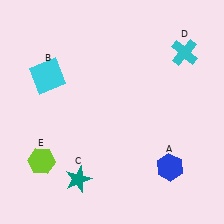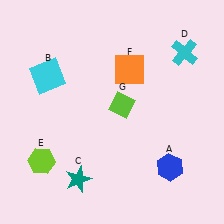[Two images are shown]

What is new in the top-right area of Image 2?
An orange square (F) was added in the top-right area of Image 2.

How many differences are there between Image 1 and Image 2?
There are 2 differences between the two images.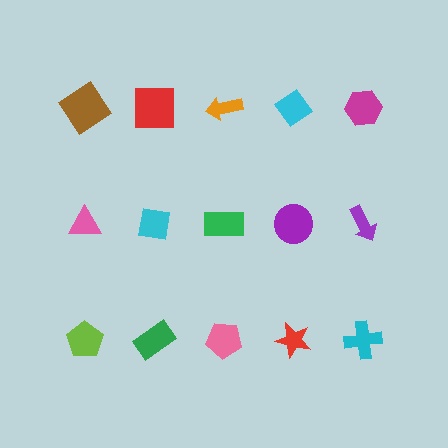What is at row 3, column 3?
A pink pentagon.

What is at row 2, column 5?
A purple arrow.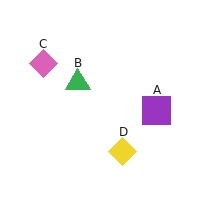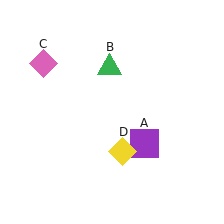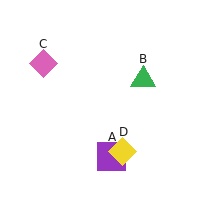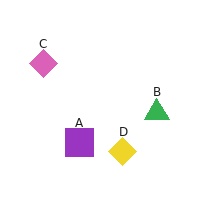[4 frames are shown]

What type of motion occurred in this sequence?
The purple square (object A), green triangle (object B) rotated clockwise around the center of the scene.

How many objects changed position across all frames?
2 objects changed position: purple square (object A), green triangle (object B).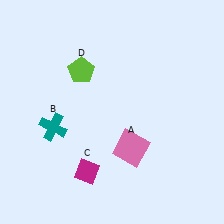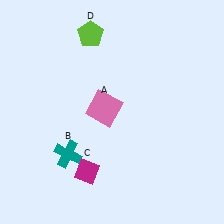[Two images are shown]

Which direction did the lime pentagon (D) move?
The lime pentagon (D) moved up.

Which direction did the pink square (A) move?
The pink square (A) moved up.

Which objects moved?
The objects that moved are: the pink square (A), the teal cross (B), the lime pentagon (D).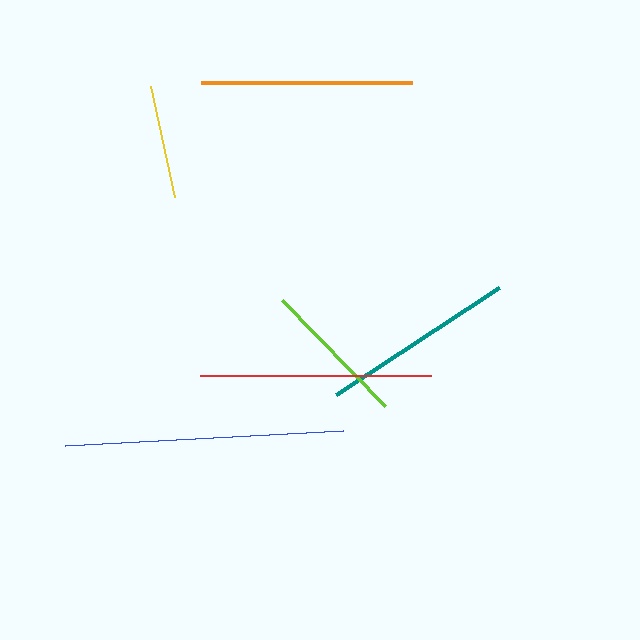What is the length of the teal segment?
The teal segment is approximately 196 pixels long.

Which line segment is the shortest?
The yellow line is the shortest at approximately 114 pixels.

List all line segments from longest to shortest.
From longest to shortest: blue, red, orange, teal, lime, yellow.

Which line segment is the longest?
The blue line is the longest at approximately 278 pixels.